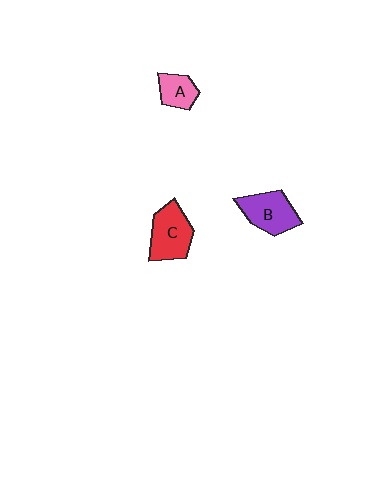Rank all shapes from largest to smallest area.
From largest to smallest: C (red), B (purple), A (pink).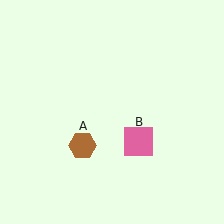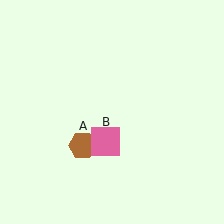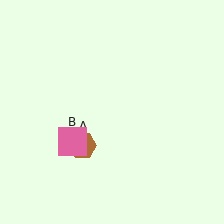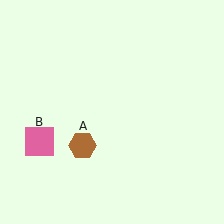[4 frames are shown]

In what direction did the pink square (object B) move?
The pink square (object B) moved left.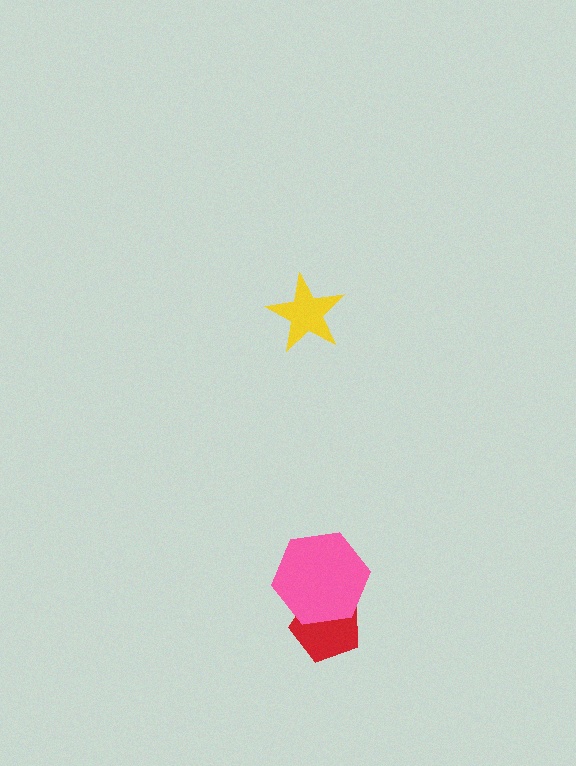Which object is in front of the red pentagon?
The pink hexagon is in front of the red pentagon.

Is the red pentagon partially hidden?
Yes, it is partially covered by another shape.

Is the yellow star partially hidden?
No, no other shape covers it.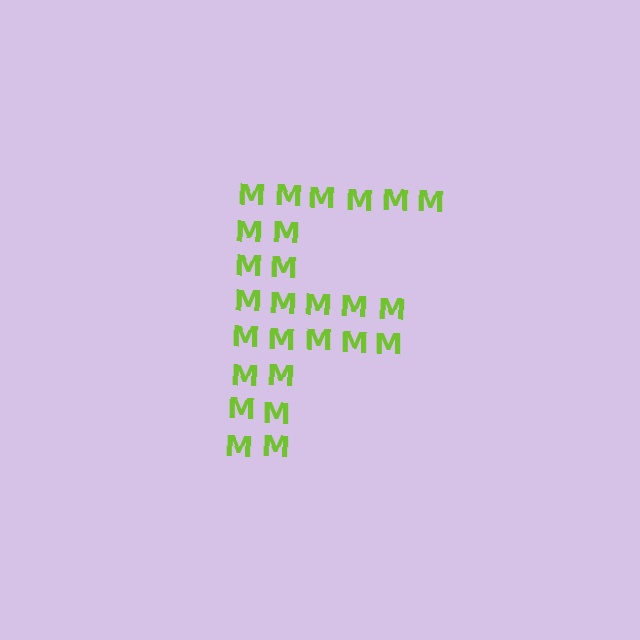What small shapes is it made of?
It is made of small letter M's.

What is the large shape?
The large shape is the letter F.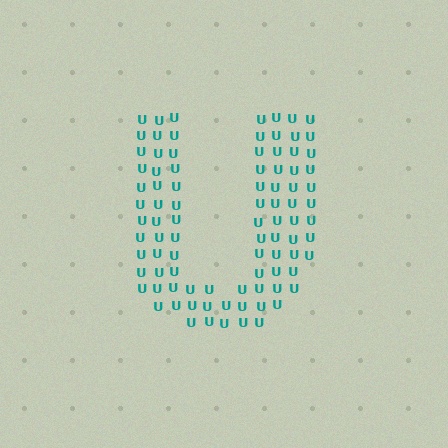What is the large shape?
The large shape is the letter U.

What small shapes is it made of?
It is made of small letter U's.